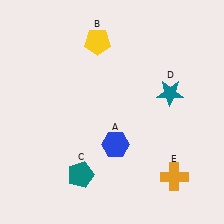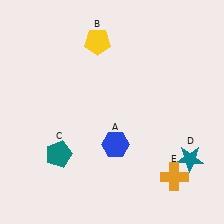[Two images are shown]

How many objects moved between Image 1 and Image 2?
2 objects moved between the two images.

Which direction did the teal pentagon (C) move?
The teal pentagon (C) moved left.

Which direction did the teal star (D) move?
The teal star (D) moved down.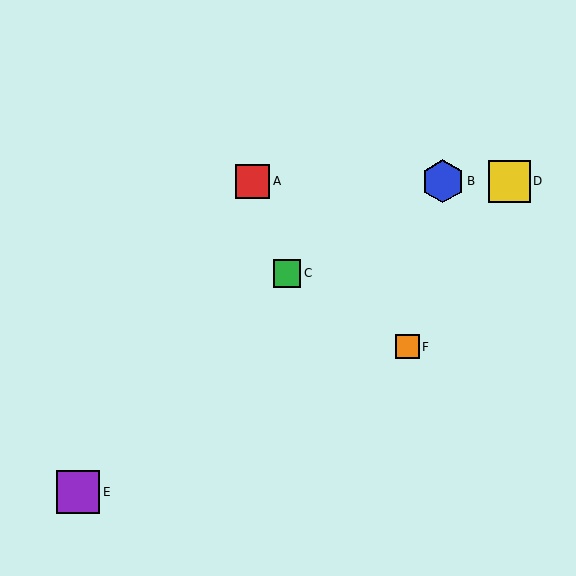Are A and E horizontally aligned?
No, A is at y≈181 and E is at y≈492.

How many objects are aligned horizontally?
3 objects (A, B, D) are aligned horizontally.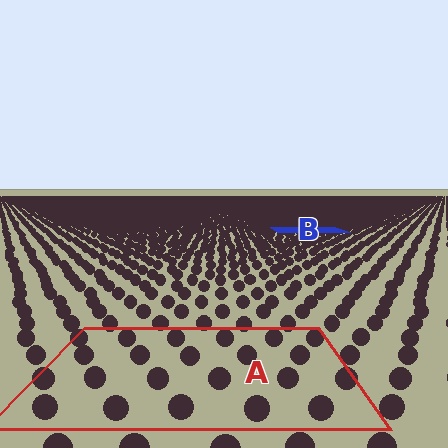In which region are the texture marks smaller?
The texture marks are smaller in region B, because it is farther away.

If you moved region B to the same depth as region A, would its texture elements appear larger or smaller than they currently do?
They would appear larger. At a closer depth, the same texture elements are projected at a bigger on-screen size.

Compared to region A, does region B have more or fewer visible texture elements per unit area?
Region B has more texture elements per unit area — they are packed more densely because it is farther away.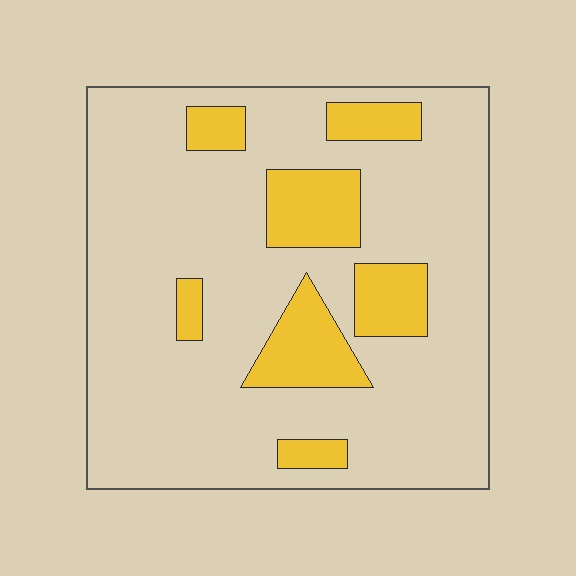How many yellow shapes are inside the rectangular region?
7.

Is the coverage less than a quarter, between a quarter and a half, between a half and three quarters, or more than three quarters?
Less than a quarter.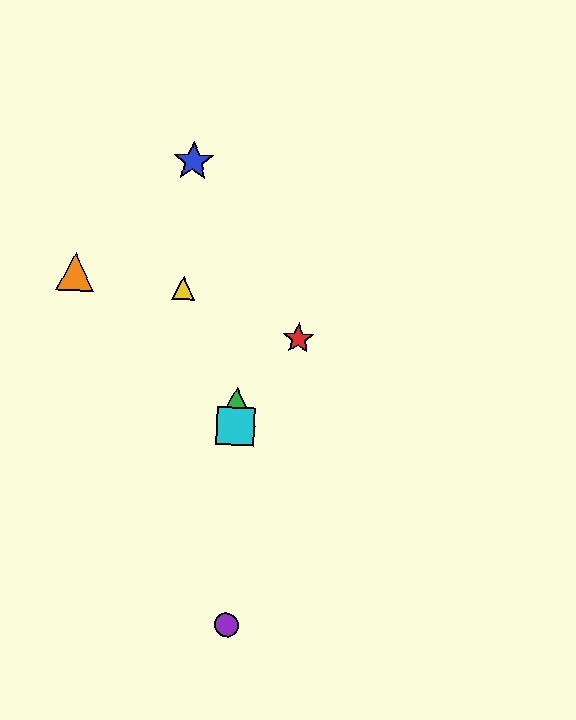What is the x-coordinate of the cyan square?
The cyan square is at x≈236.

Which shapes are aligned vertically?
The green triangle, the purple circle, the cyan square are aligned vertically.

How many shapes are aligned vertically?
3 shapes (the green triangle, the purple circle, the cyan square) are aligned vertically.